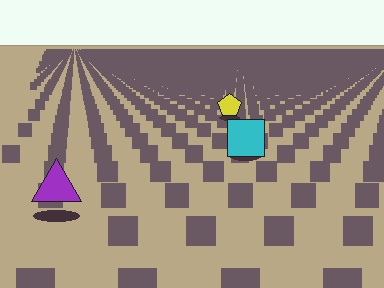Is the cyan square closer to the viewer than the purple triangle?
No. The purple triangle is closer — you can tell from the texture gradient: the ground texture is coarser near it.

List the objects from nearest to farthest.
From nearest to farthest: the purple triangle, the cyan square, the yellow pentagon.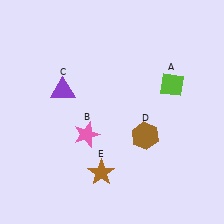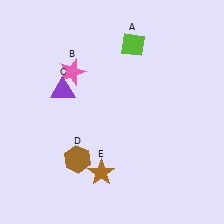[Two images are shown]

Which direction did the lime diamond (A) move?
The lime diamond (A) moved up.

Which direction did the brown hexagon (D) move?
The brown hexagon (D) moved left.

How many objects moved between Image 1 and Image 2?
3 objects moved between the two images.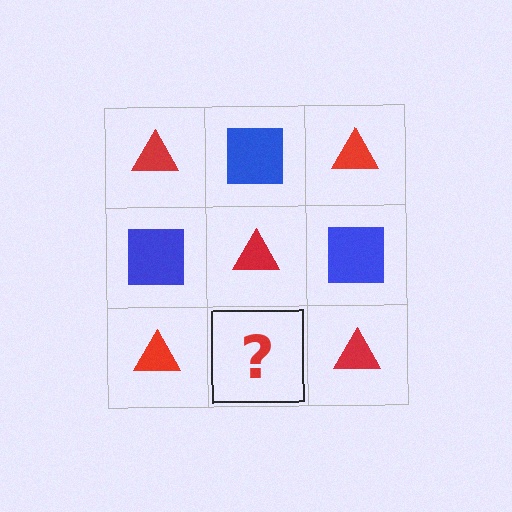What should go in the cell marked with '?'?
The missing cell should contain a blue square.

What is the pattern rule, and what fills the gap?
The rule is that it alternates red triangle and blue square in a checkerboard pattern. The gap should be filled with a blue square.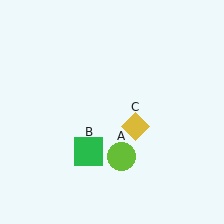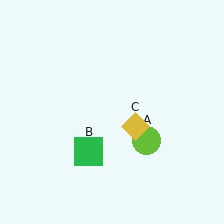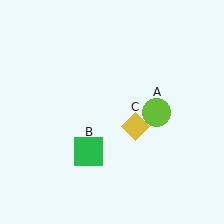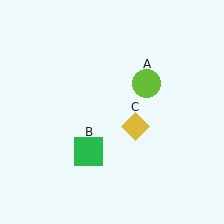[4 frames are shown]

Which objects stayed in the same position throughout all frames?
Green square (object B) and yellow diamond (object C) remained stationary.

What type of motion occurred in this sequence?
The lime circle (object A) rotated counterclockwise around the center of the scene.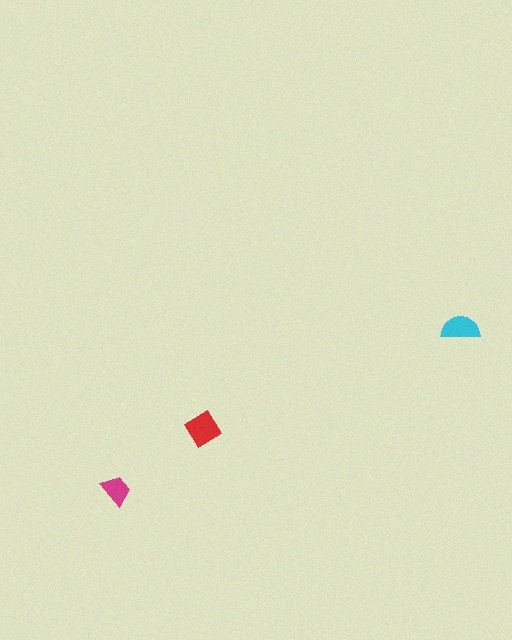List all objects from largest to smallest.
The red diamond, the cyan semicircle, the magenta trapezoid.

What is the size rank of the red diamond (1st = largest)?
1st.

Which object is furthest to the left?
The magenta trapezoid is leftmost.